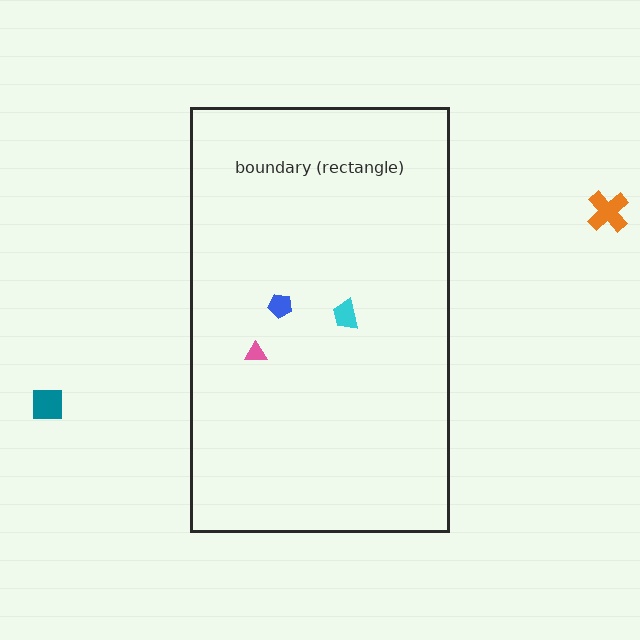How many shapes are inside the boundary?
3 inside, 2 outside.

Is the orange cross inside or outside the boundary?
Outside.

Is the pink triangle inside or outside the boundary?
Inside.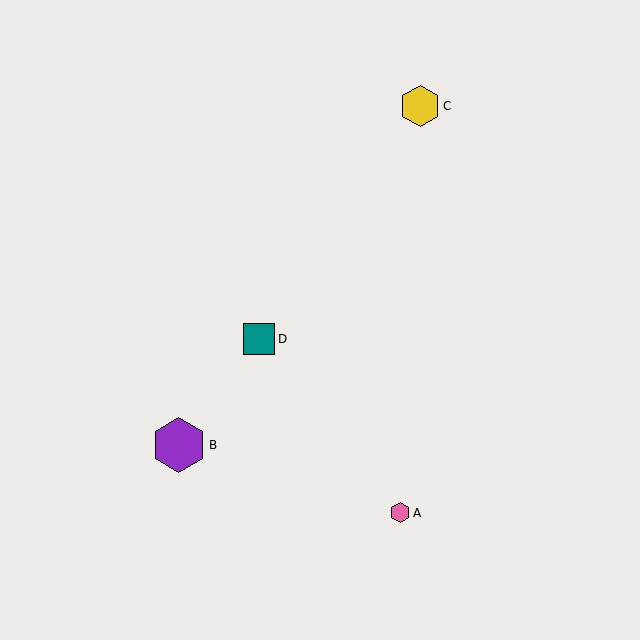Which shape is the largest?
The purple hexagon (labeled B) is the largest.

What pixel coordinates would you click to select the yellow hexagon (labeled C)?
Click at (420, 106) to select the yellow hexagon C.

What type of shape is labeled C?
Shape C is a yellow hexagon.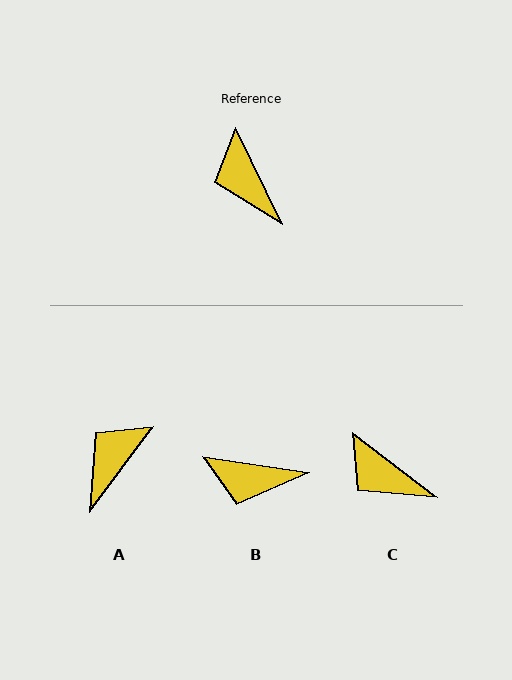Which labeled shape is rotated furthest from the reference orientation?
A, about 63 degrees away.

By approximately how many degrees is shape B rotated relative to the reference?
Approximately 56 degrees counter-clockwise.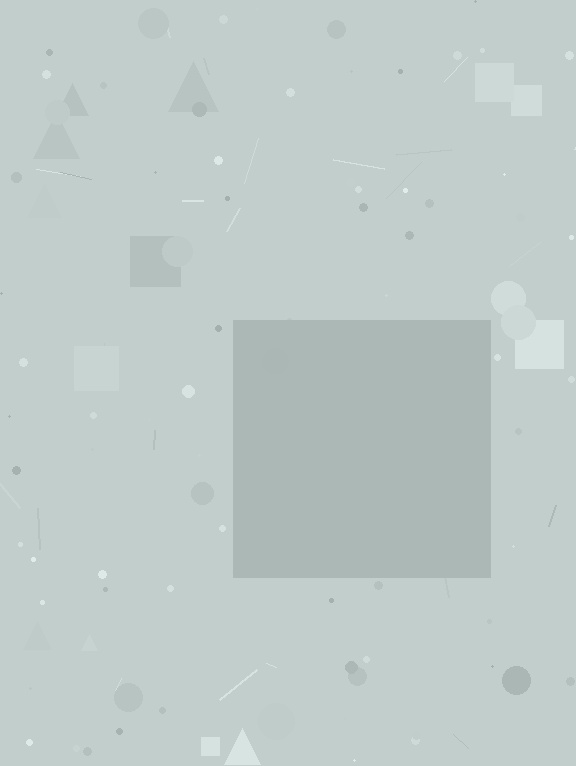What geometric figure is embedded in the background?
A square is embedded in the background.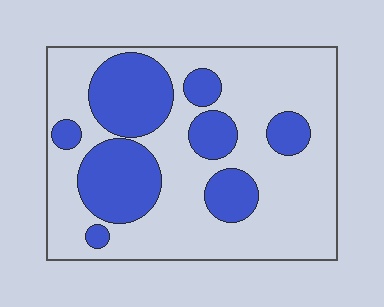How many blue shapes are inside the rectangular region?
8.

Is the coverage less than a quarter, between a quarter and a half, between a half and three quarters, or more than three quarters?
Between a quarter and a half.